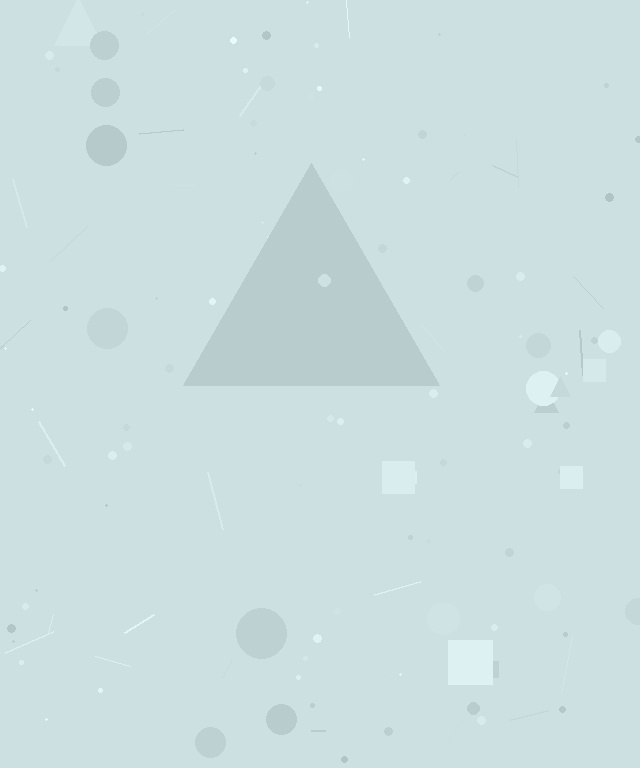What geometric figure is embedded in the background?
A triangle is embedded in the background.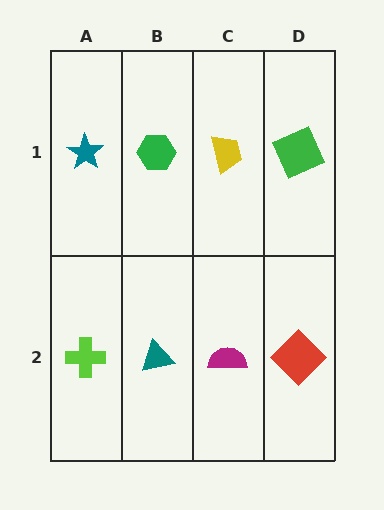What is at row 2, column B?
A teal triangle.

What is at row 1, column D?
A green square.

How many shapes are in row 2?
4 shapes.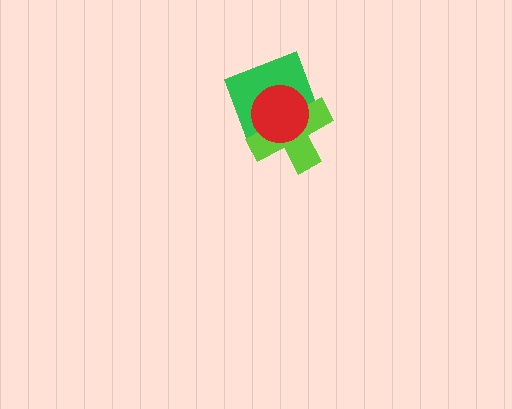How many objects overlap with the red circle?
2 objects overlap with the red circle.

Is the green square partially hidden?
Yes, it is partially covered by another shape.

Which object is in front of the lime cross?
The red circle is in front of the lime cross.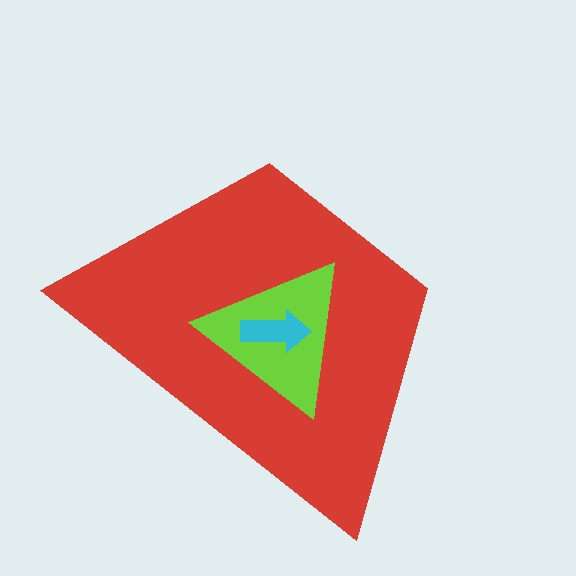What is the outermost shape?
The red trapezoid.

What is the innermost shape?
The cyan arrow.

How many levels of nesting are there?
3.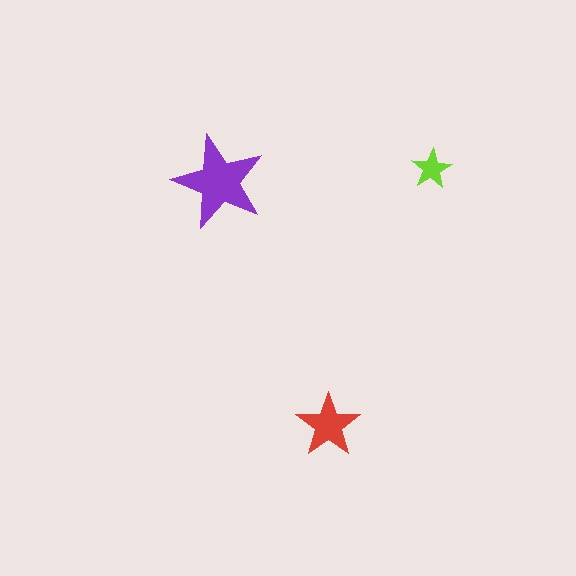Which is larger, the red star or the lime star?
The red one.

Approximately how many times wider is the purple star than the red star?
About 1.5 times wider.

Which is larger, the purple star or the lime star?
The purple one.